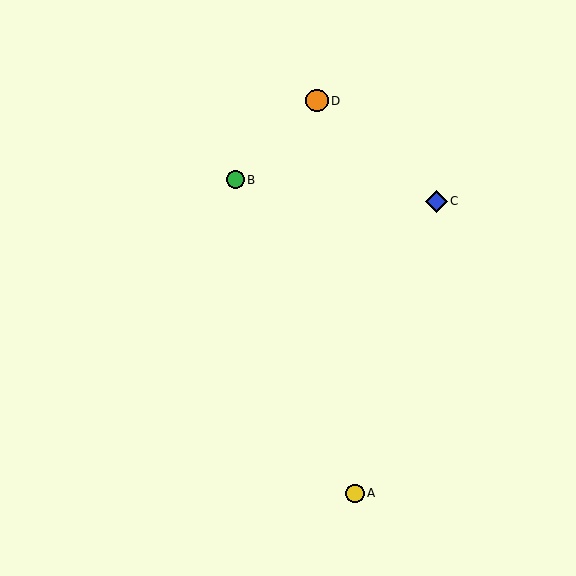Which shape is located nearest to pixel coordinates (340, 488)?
The yellow circle (labeled A) at (355, 493) is nearest to that location.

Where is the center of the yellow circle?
The center of the yellow circle is at (355, 493).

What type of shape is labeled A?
Shape A is a yellow circle.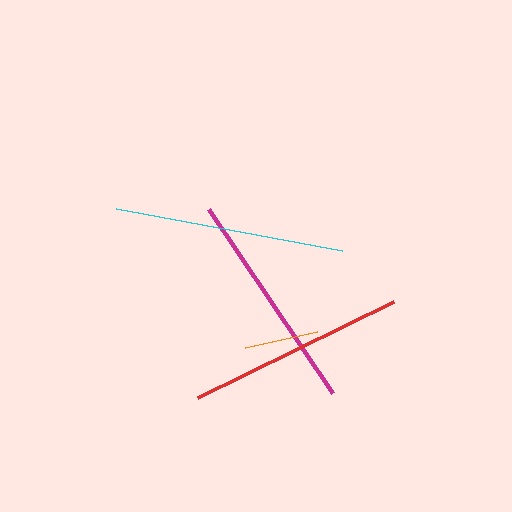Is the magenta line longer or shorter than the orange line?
The magenta line is longer than the orange line.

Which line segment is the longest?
The cyan line is the longest at approximately 230 pixels.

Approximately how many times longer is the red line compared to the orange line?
The red line is approximately 2.9 times the length of the orange line.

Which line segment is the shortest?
The orange line is the shortest at approximately 74 pixels.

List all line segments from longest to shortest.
From longest to shortest: cyan, magenta, red, orange.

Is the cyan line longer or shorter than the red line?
The cyan line is longer than the red line.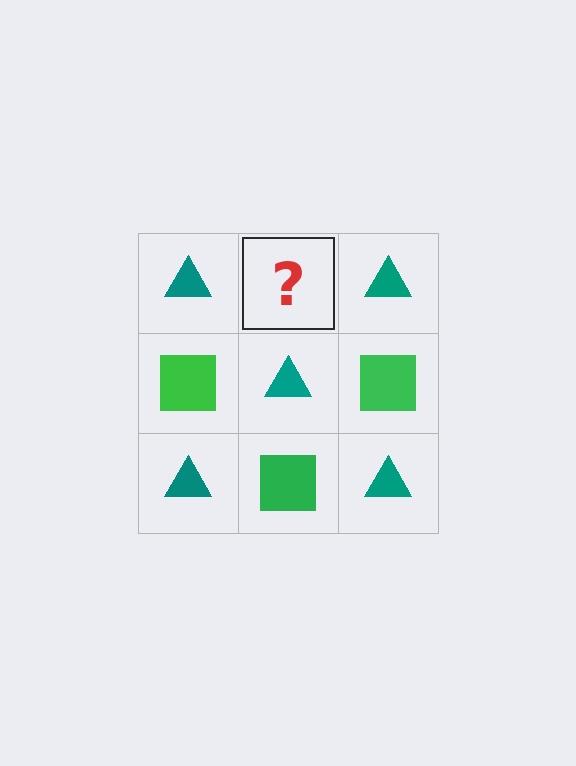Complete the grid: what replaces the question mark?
The question mark should be replaced with a green square.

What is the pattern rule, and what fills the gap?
The rule is that it alternates teal triangle and green square in a checkerboard pattern. The gap should be filled with a green square.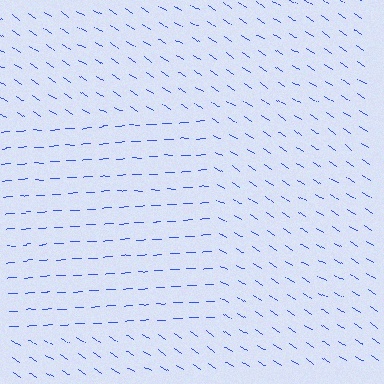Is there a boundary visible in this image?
Yes, there is a texture boundary formed by a change in line orientation.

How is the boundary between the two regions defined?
The boundary is defined purely by a change in line orientation (approximately 34 degrees difference). All lines are the same color and thickness.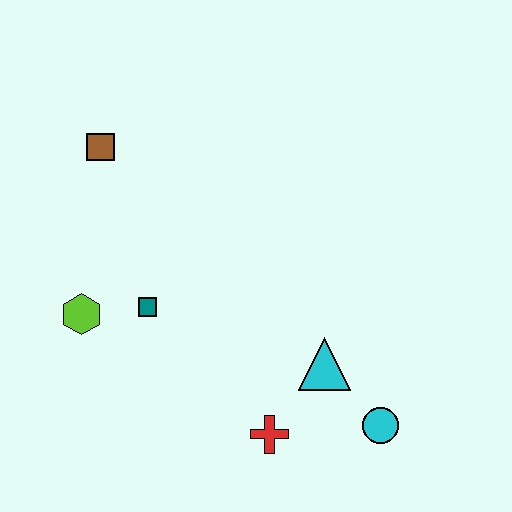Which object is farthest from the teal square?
The cyan circle is farthest from the teal square.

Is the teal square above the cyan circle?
Yes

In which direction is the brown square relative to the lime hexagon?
The brown square is above the lime hexagon.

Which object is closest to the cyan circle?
The cyan triangle is closest to the cyan circle.